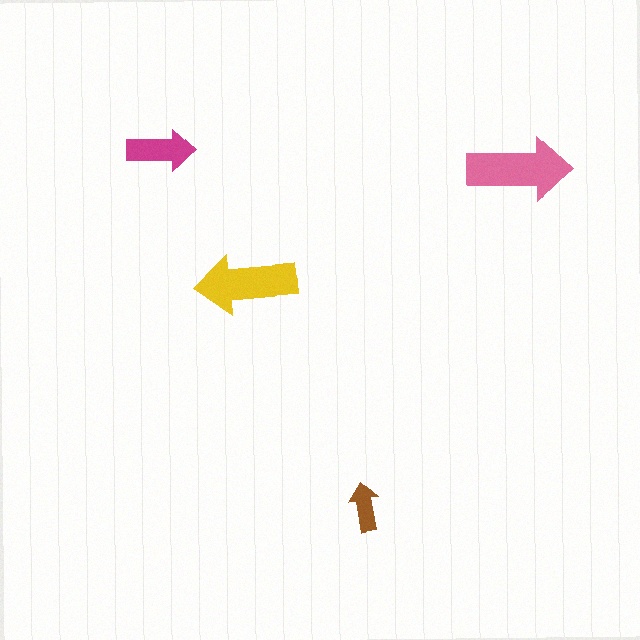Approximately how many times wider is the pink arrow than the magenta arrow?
About 1.5 times wider.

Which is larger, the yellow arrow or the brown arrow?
The yellow one.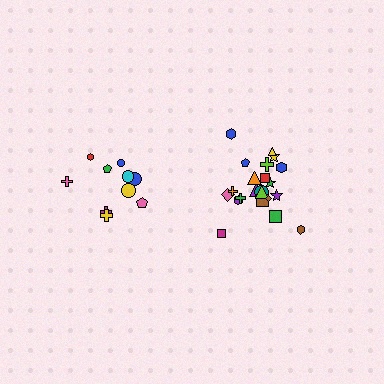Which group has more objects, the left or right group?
The right group.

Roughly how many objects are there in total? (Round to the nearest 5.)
Roughly 30 objects in total.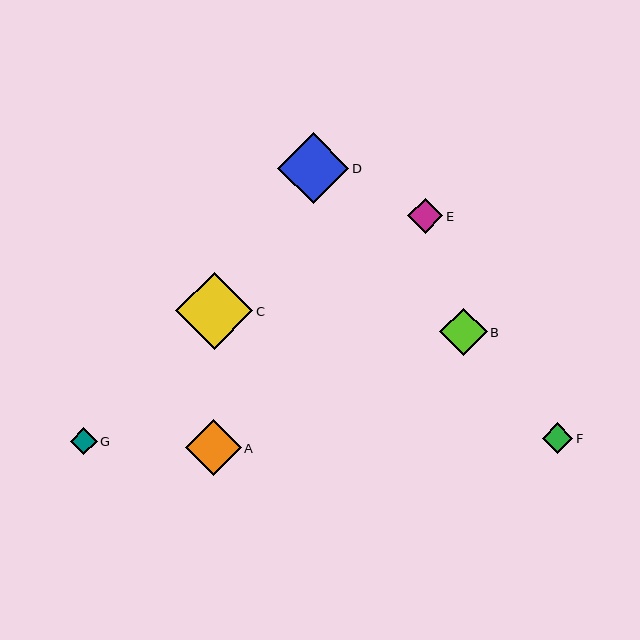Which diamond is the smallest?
Diamond G is the smallest with a size of approximately 27 pixels.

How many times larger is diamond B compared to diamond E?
Diamond B is approximately 1.3 times the size of diamond E.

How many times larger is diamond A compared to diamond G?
Diamond A is approximately 2.1 times the size of diamond G.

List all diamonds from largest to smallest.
From largest to smallest: C, D, A, B, E, F, G.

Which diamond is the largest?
Diamond C is the largest with a size of approximately 77 pixels.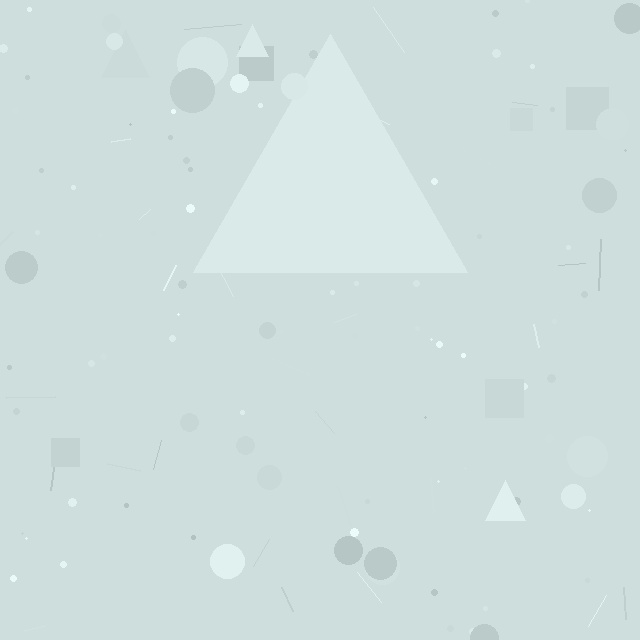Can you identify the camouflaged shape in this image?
The camouflaged shape is a triangle.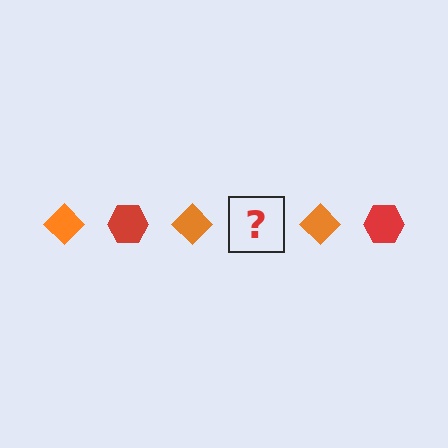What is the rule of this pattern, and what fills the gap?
The rule is that the pattern alternates between orange diamond and red hexagon. The gap should be filled with a red hexagon.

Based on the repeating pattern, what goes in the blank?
The blank should be a red hexagon.